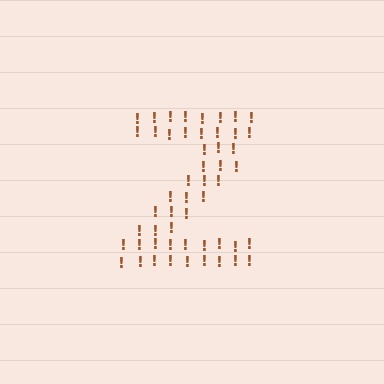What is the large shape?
The large shape is the letter Z.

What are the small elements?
The small elements are exclamation marks.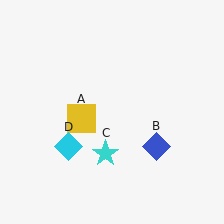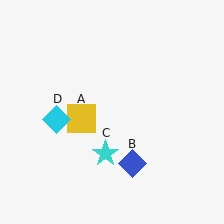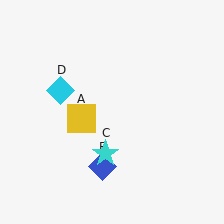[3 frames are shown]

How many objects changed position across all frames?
2 objects changed position: blue diamond (object B), cyan diamond (object D).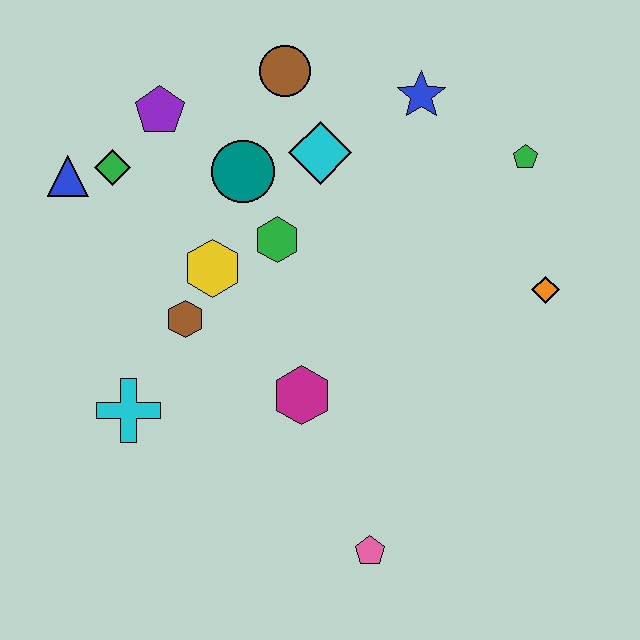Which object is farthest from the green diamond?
The pink pentagon is farthest from the green diamond.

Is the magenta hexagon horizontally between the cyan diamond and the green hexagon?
Yes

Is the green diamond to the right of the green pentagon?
No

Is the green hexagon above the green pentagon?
No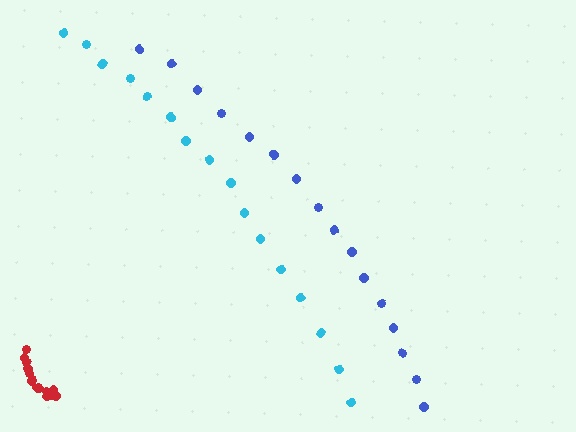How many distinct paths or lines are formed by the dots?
There are 3 distinct paths.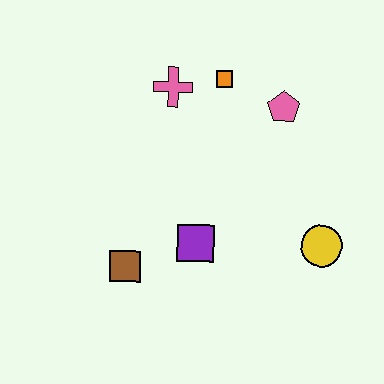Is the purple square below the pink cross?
Yes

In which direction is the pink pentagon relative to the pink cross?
The pink pentagon is to the right of the pink cross.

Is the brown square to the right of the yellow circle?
No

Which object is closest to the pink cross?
The orange square is closest to the pink cross.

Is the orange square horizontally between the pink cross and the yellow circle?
Yes